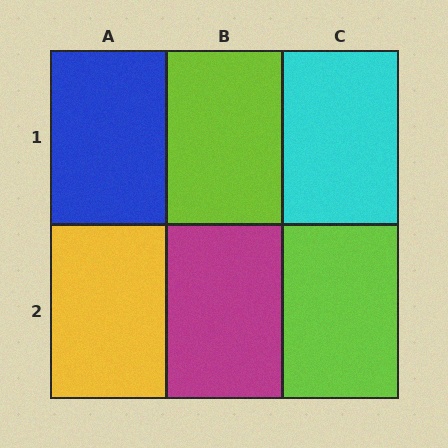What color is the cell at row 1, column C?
Cyan.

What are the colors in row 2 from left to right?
Yellow, magenta, lime.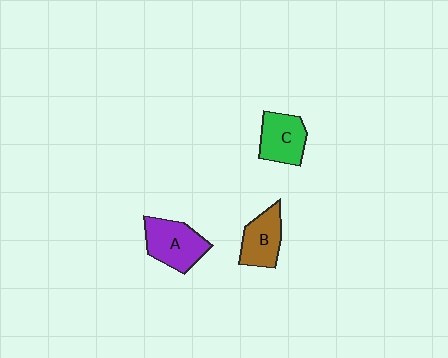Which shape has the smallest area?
Shape B (brown).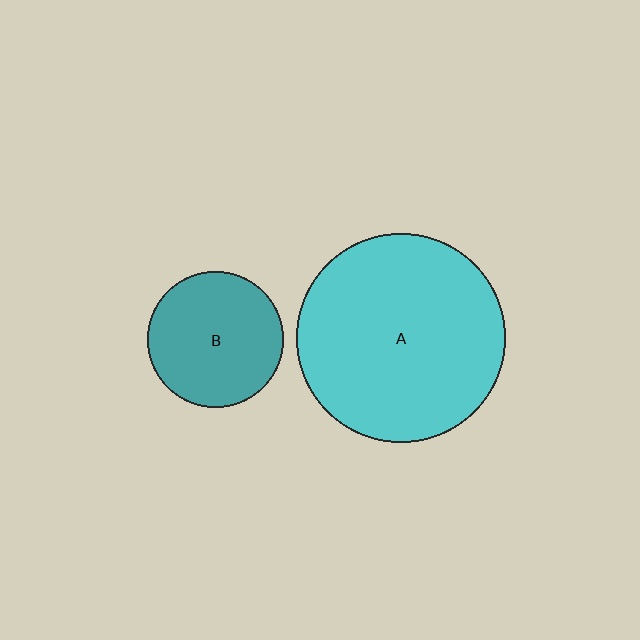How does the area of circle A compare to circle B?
Approximately 2.4 times.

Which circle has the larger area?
Circle A (cyan).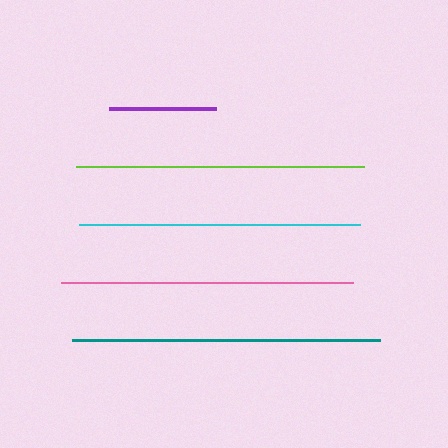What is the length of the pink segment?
The pink segment is approximately 292 pixels long.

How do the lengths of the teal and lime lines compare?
The teal and lime lines are approximately the same length.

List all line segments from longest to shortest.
From longest to shortest: teal, pink, lime, cyan, purple.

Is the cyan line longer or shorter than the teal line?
The teal line is longer than the cyan line.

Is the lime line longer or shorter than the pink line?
The pink line is longer than the lime line.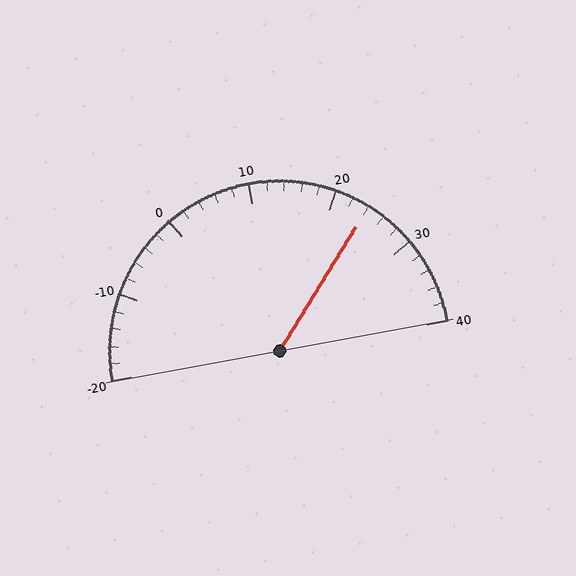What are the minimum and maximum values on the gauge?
The gauge ranges from -20 to 40.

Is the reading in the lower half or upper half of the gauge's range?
The reading is in the upper half of the range (-20 to 40).